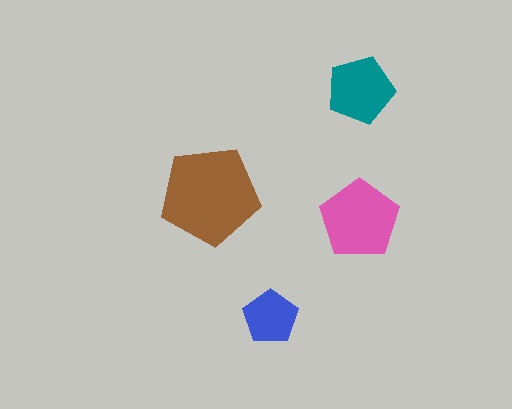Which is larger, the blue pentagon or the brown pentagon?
The brown one.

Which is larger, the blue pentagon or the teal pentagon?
The teal one.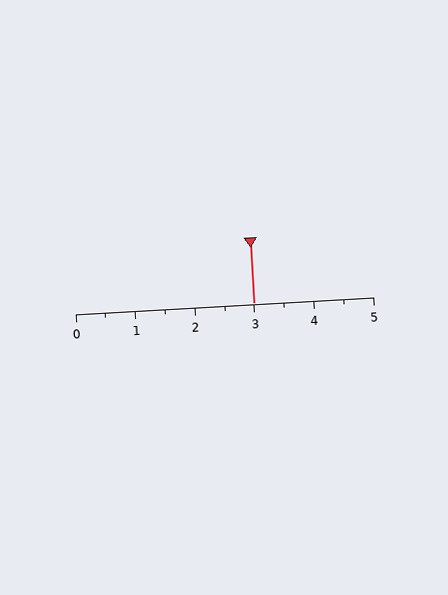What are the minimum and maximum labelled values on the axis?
The axis runs from 0 to 5.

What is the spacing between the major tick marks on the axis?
The major ticks are spaced 1 apart.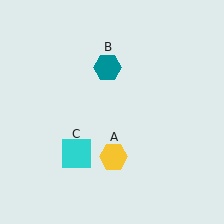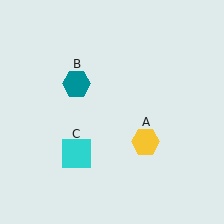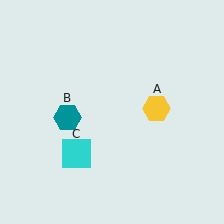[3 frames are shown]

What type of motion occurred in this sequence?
The yellow hexagon (object A), teal hexagon (object B) rotated counterclockwise around the center of the scene.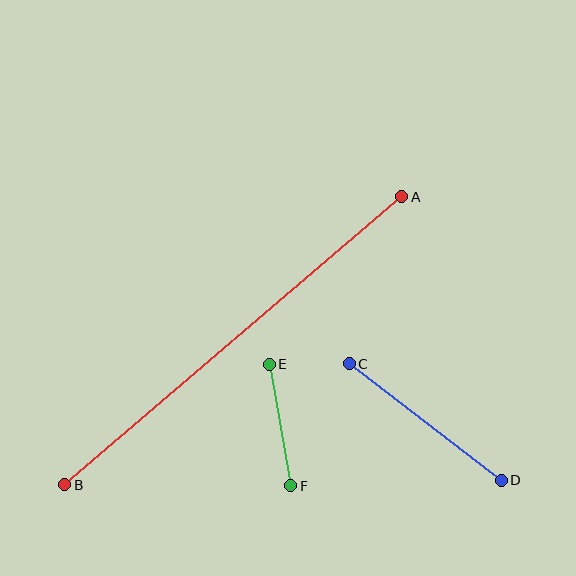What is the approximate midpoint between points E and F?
The midpoint is at approximately (280, 425) pixels.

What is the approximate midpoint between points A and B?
The midpoint is at approximately (233, 341) pixels.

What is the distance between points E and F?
The distance is approximately 123 pixels.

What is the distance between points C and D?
The distance is approximately 191 pixels.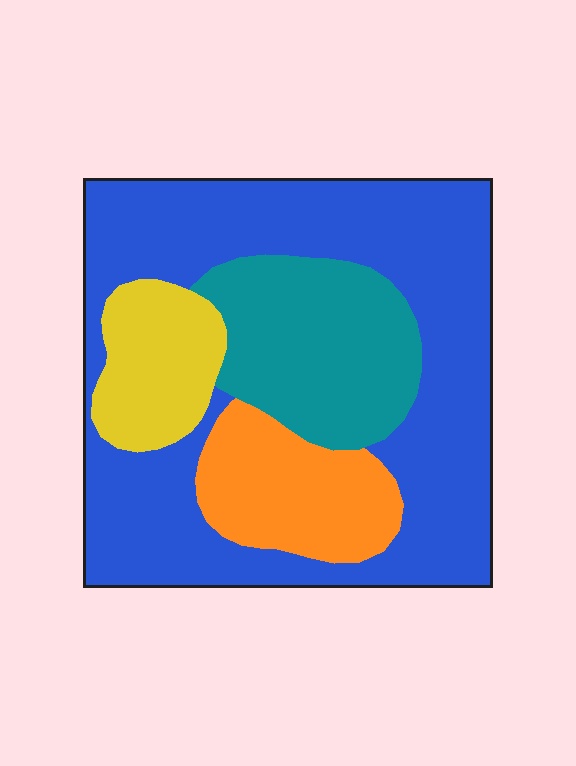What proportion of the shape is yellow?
Yellow covers around 10% of the shape.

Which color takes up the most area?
Blue, at roughly 55%.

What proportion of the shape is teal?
Teal takes up about one fifth (1/5) of the shape.